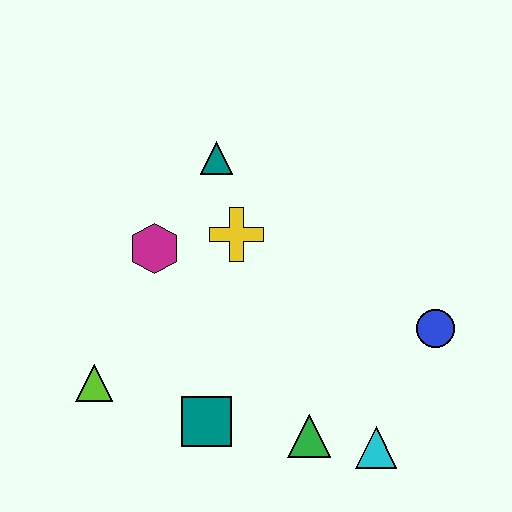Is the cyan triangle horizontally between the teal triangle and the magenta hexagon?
No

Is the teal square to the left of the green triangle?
Yes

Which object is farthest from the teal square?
The teal triangle is farthest from the teal square.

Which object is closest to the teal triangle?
The yellow cross is closest to the teal triangle.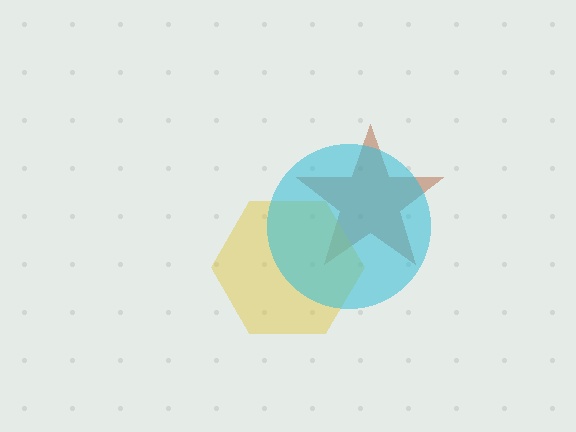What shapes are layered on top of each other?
The layered shapes are: a brown star, a yellow hexagon, a cyan circle.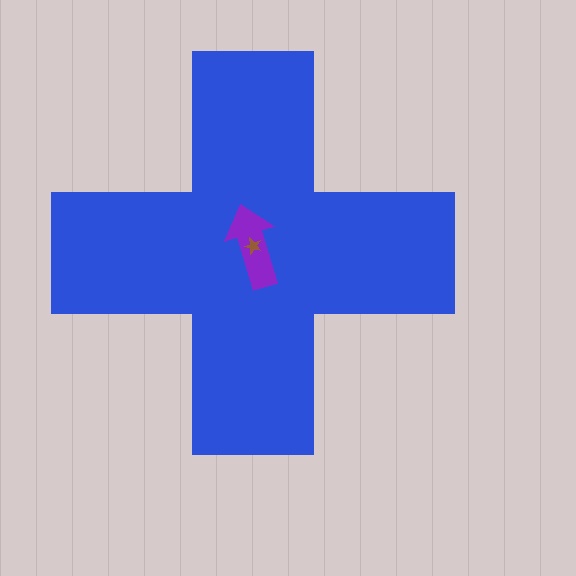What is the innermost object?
The brown star.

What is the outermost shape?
The blue cross.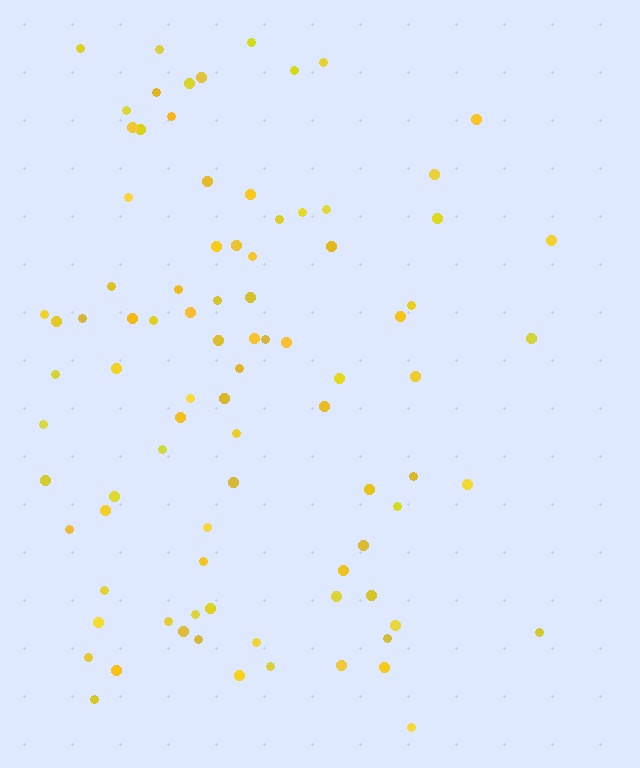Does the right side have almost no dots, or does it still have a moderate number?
Still a moderate number, just noticeably fewer than the left.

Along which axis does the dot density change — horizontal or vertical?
Horizontal.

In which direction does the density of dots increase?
From right to left, with the left side densest.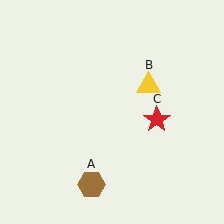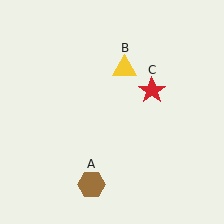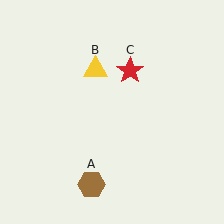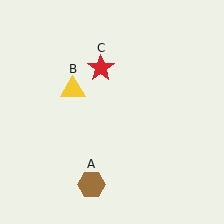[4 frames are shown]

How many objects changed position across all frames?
2 objects changed position: yellow triangle (object B), red star (object C).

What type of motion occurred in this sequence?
The yellow triangle (object B), red star (object C) rotated counterclockwise around the center of the scene.